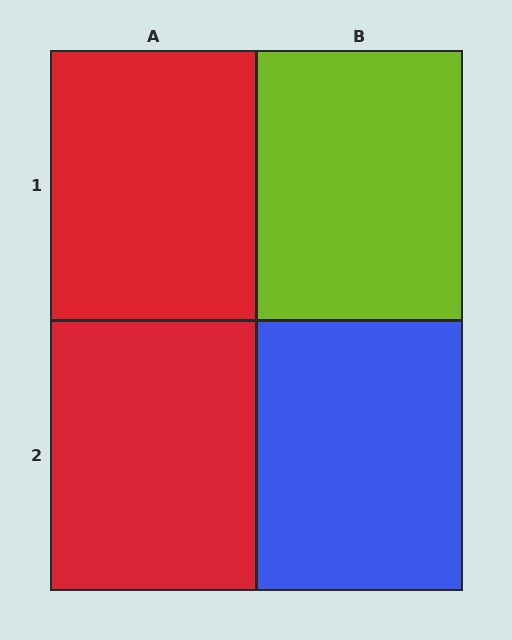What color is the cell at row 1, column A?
Red.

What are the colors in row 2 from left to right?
Red, blue.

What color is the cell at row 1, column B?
Lime.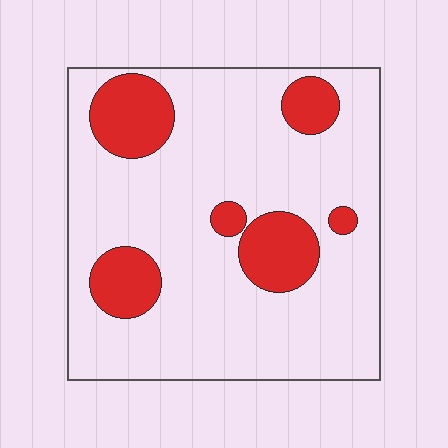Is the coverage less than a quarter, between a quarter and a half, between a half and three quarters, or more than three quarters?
Less than a quarter.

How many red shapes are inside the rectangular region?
6.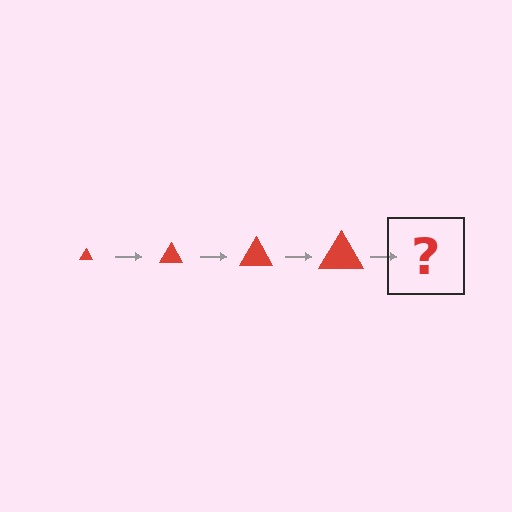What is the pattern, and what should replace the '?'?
The pattern is that the triangle gets progressively larger each step. The '?' should be a red triangle, larger than the previous one.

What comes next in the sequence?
The next element should be a red triangle, larger than the previous one.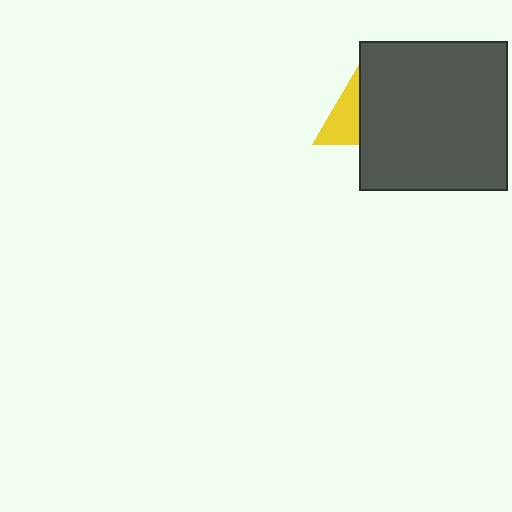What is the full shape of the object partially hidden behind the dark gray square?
The partially hidden object is a yellow triangle.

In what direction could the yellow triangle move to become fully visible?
The yellow triangle could move left. That would shift it out from behind the dark gray square entirely.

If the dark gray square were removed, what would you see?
You would see the complete yellow triangle.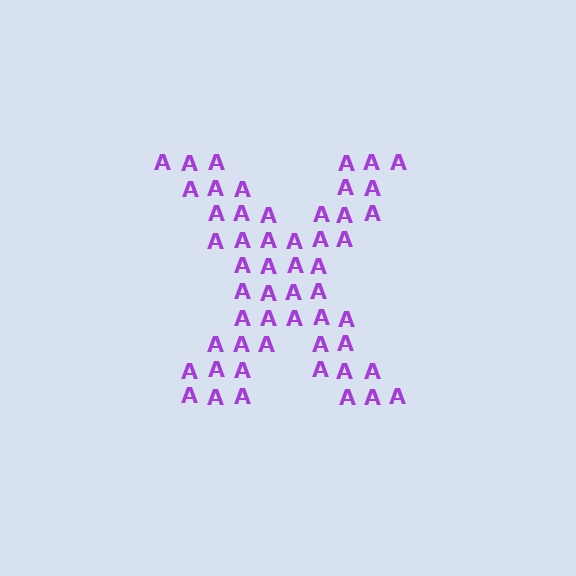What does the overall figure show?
The overall figure shows the letter X.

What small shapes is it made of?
It is made of small letter A's.